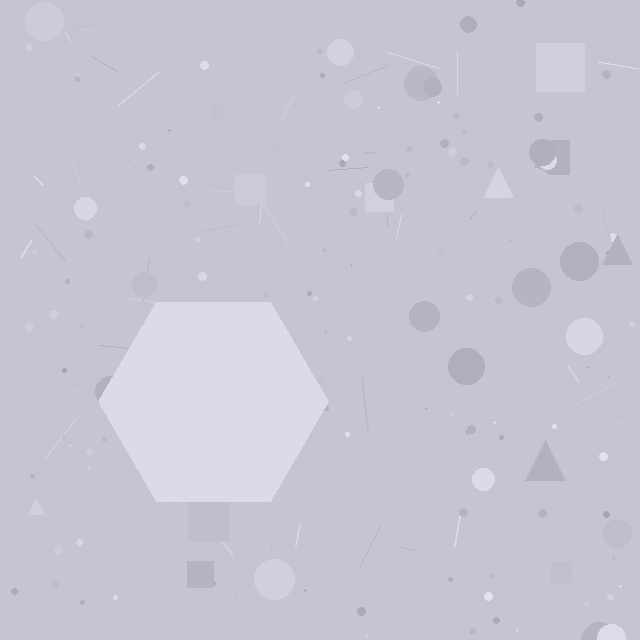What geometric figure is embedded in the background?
A hexagon is embedded in the background.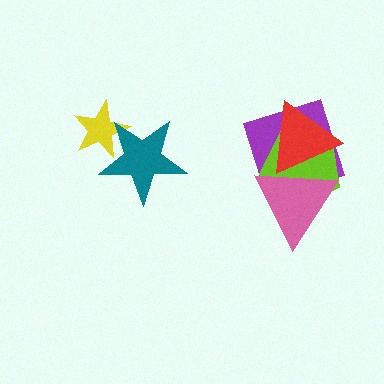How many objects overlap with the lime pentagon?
3 objects overlap with the lime pentagon.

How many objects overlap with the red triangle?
3 objects overlap with the red triangle.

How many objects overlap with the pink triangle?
3 objects overlap with the pink triangle.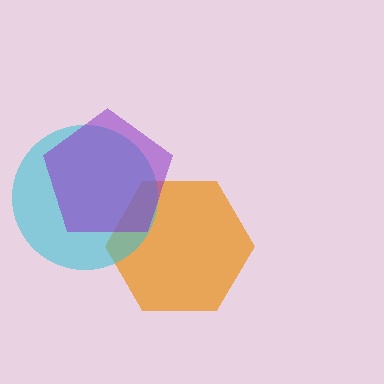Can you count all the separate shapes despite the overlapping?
Yes, there are 3 separate shapes.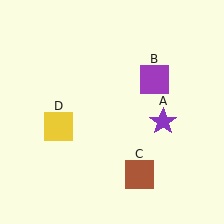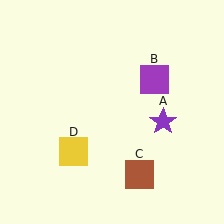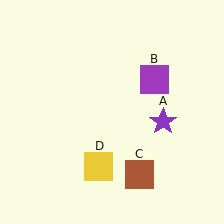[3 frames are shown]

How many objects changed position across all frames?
1 object changed position: yellow square (object D).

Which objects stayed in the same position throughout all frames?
Purple star (object A) and purple square (object B) and brown square (object C) remained stationary.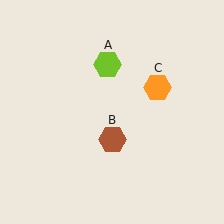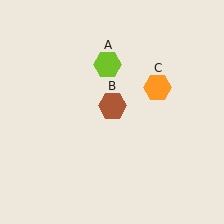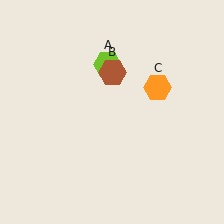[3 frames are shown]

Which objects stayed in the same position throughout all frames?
Lime hexagon (object A) and orange hexagon (object C) remained stationary.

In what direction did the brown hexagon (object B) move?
The brown hexagon (object B) moved up.